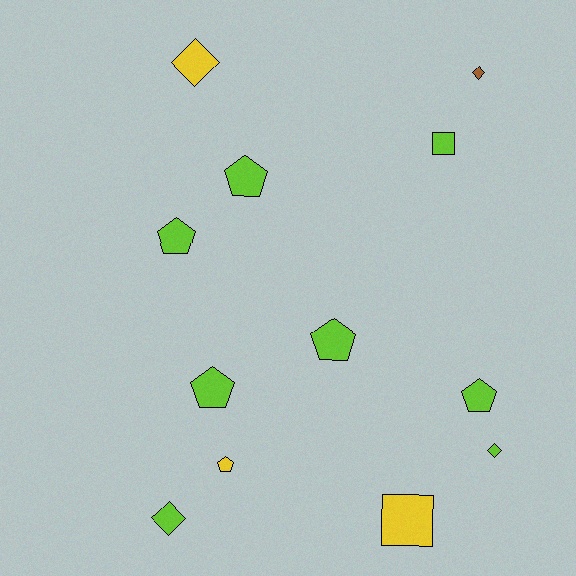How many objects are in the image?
There are 12 objects.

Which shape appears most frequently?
Pentagon, with 6 objects.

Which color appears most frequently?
Lime, with 8 objects.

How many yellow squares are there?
There is 1 yellow square.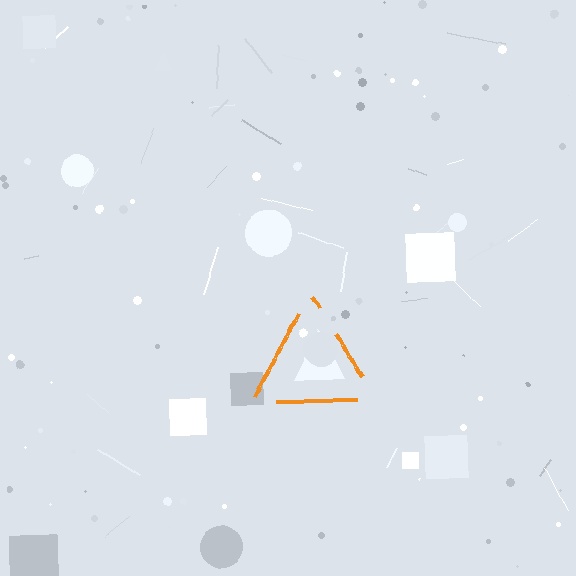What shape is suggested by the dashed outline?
The dashed outline suggests a triangle.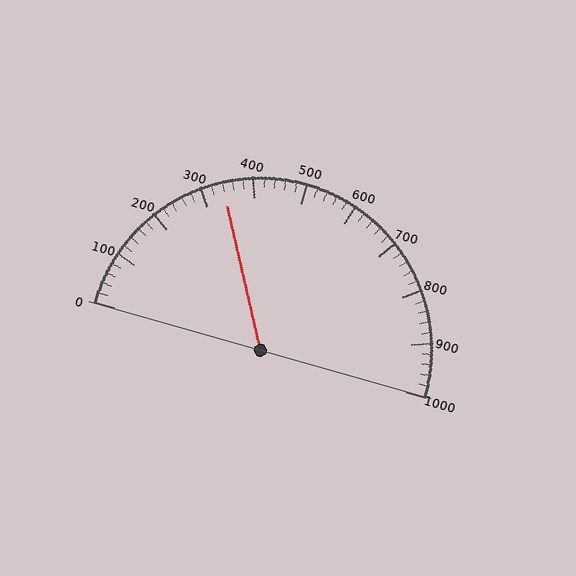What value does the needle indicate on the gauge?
The needle indicates approximately 340.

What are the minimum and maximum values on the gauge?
The gauge ranges from 0 to 1000.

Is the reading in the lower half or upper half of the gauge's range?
The reading is in the lower half of the range (0 to 1000).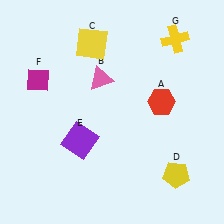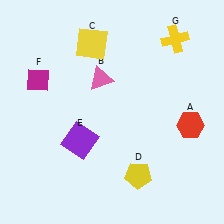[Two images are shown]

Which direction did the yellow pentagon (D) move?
The yellow pentagon (D) moved left.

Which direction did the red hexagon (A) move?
The red hexagon (A) moved right.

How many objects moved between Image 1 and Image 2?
2 objects moved between the two images.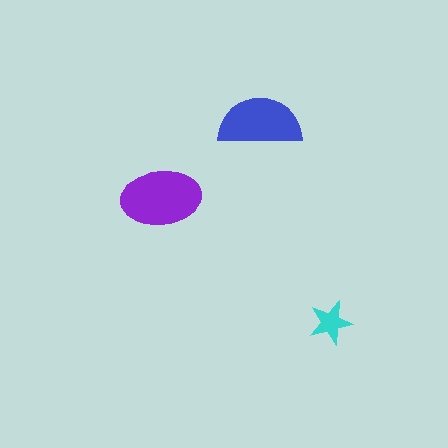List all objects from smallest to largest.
The cyan star, the blue semicircle, the purple ellipse.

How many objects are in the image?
There are 3 objects in the image.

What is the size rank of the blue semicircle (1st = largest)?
2nd.